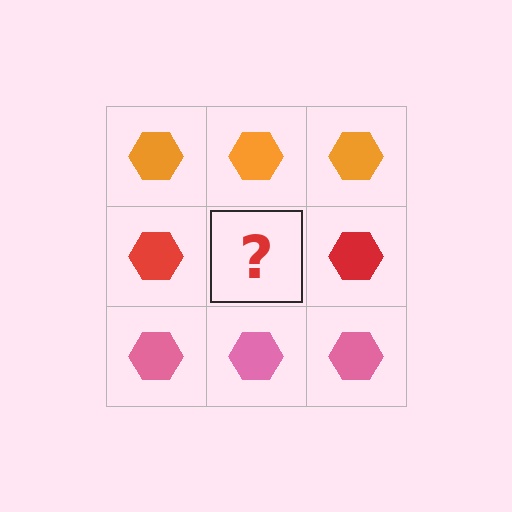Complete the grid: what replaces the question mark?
The question mark should be replaced with a red hexagon.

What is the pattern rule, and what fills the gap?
The rule is that each row has a consistent color. The gap should be filled with a red hexagon.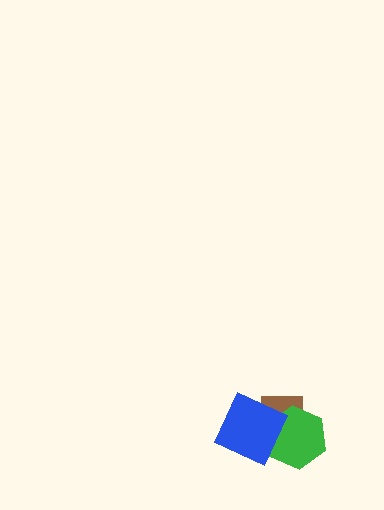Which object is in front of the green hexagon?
The blue diamond is in front of the green hexagon.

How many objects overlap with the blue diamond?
2 objects overlap with the blue diamond.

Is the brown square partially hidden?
Yes, it is partially covered by another shape.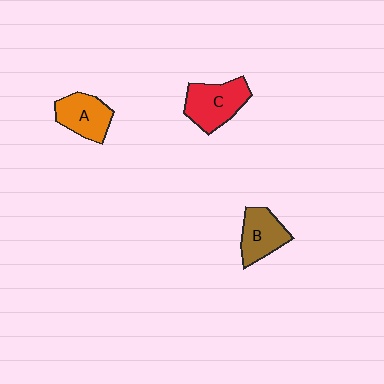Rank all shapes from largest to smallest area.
From largest to smallest: C (red), A (orange), B (brown).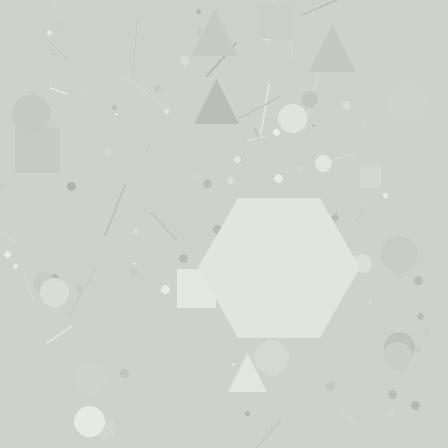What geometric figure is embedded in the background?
A hexagon is embedded in the background.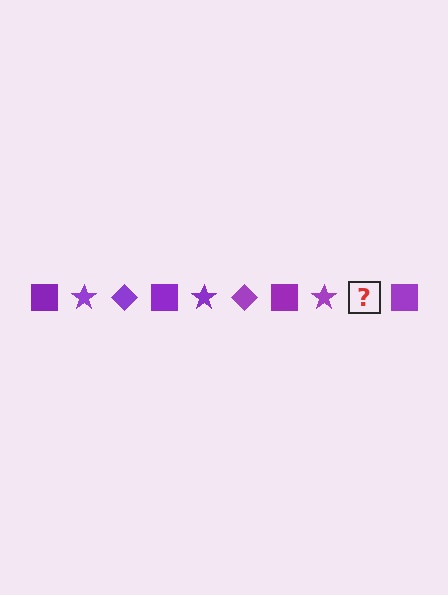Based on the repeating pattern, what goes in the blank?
The blank should be a purple diamond.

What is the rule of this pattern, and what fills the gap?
The rule is that the pattern cycles through square, star, diamond shapes in purple. The gap should be filled with a purple diamond.